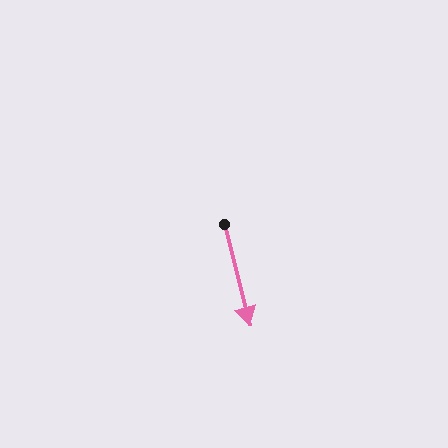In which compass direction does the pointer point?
South.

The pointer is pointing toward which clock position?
Roughly 6 o'clock.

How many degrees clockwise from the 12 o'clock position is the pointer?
Approximately 166 degrees.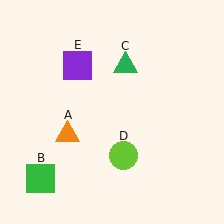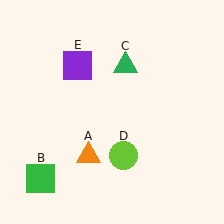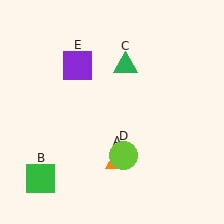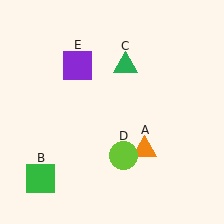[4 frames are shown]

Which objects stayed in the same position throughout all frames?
Green square (object B) and green triangle (object C) and lime circle (object D) and purple square (object E) remained stationary.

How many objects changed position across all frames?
1 object changed position: orange triangle (object A).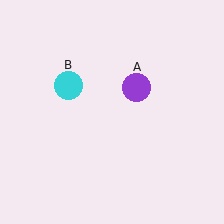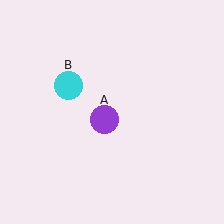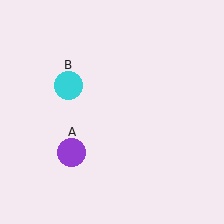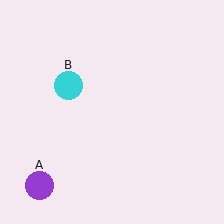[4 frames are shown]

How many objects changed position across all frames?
1 object changed position: purple circle (object A).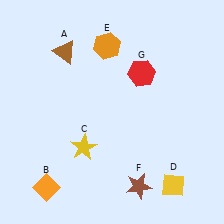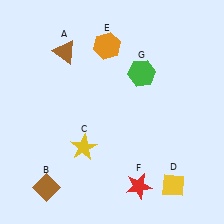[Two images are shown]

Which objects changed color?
B changed from orange to brown. F changed from brown to red. G changed from red to green.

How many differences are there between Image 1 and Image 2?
There are 3 differences between the two images.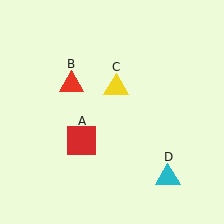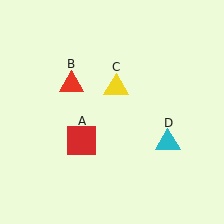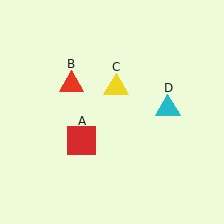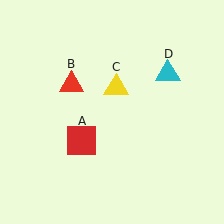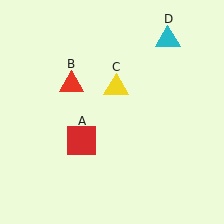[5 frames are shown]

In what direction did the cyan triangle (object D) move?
The cyan triangle (object D) moved up.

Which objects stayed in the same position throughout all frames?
Red square (object A) and red triangle (object B) and yellow triangle (object C) remained stationary.